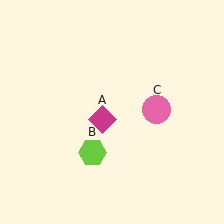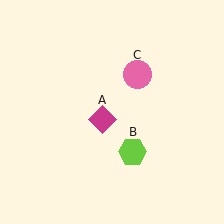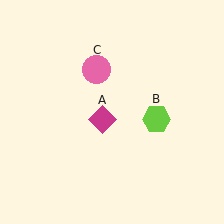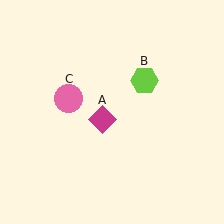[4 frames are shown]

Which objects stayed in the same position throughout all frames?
Magenta diamond (object A) remained stationary.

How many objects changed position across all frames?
2 objects changed position: lime hexagon (object B), pink circle (object C).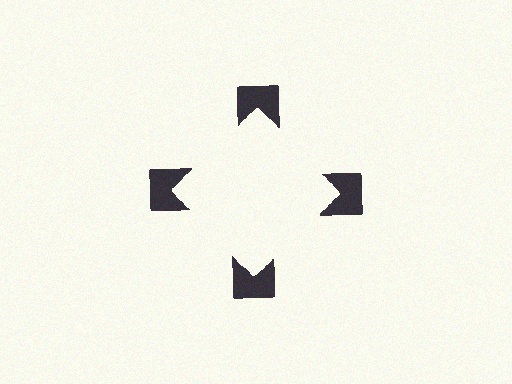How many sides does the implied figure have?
4 sides.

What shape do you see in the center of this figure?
An illusory square — its edges are inferred from the aligned wedge cuts in the notched squares, not physically drawn.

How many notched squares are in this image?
There are 4 — one at each vertex of the illusory square.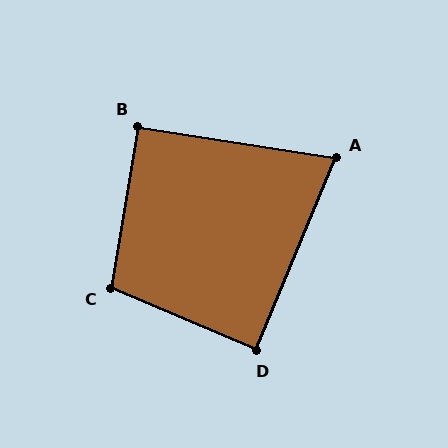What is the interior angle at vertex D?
Approximately 89 degrees (approximately right).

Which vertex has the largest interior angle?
C, at approximately 104 degrees.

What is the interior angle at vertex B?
Approximately 91 degrees (approximately right).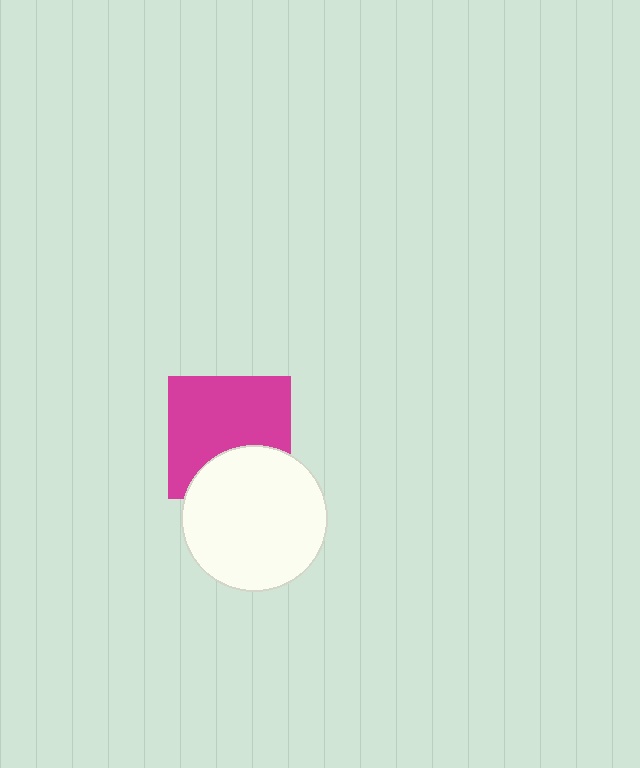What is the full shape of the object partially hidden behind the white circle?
The partially hidden object is a magenta square.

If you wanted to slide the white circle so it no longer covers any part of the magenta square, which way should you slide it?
Slide it down — that is the most direct way to separate the two shapes.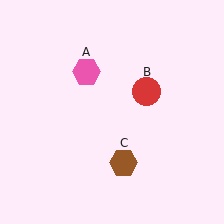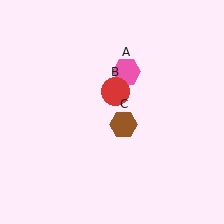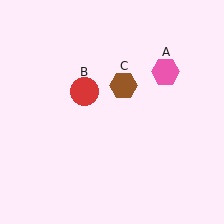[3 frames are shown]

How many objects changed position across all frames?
3 objects changed position: pink hexagon (object A), red circle (object B), brown hexagon (object C).